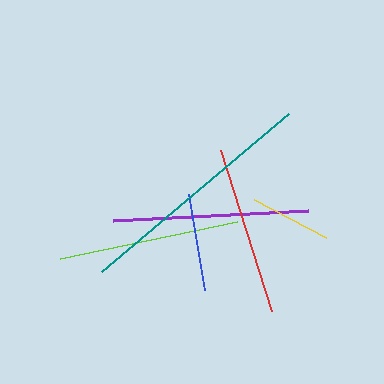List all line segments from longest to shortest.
From longest to shortest: teal, purple, lime, red, blue, yellow.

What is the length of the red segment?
The red segment is approximately 169 pixels long.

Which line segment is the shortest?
The yellow line is the shortest at approximately 81 pixels.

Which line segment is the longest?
The teal line is the longest at approximately 245 pixels.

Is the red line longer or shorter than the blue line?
The red line is longer than the blue line.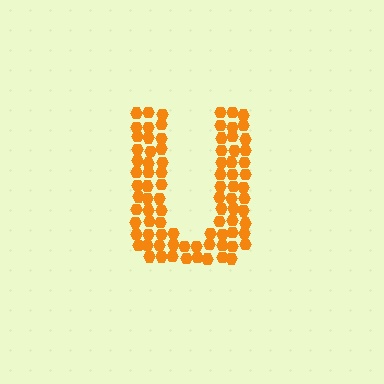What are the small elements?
The small elements are hexagons.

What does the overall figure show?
The overall figure shows the letter U.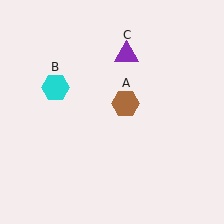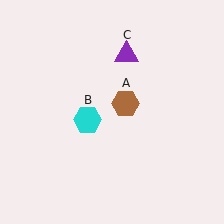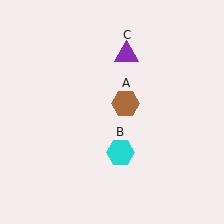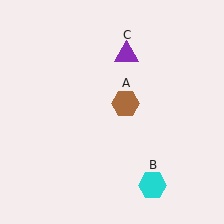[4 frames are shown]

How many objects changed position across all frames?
1 object changed position: cyan hexagon (object B).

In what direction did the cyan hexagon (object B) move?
The cyan hexagon (object B) moved down and to the right.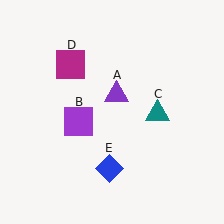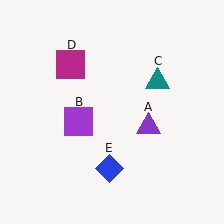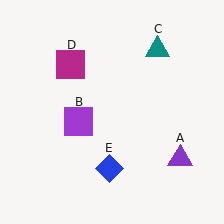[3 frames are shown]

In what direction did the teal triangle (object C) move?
The teal triangle (object C) moved up.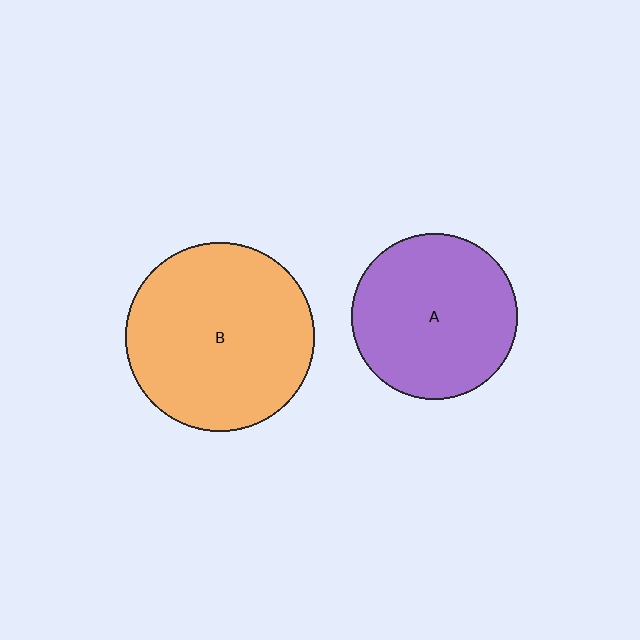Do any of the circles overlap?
No, none of the circles overlap.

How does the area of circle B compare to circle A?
Approximately 1.3 times.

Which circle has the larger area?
Circle B (orange).